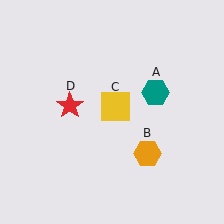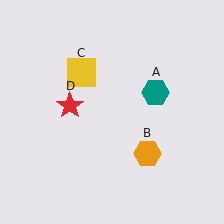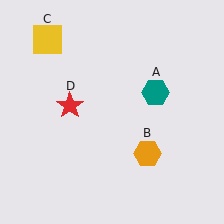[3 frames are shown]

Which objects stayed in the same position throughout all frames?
Teal hexagon (object A) and orange hexagon (object B) and red star (object D) remained stationary.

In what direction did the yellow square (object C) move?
The yellow square (object C) moved up and to the left.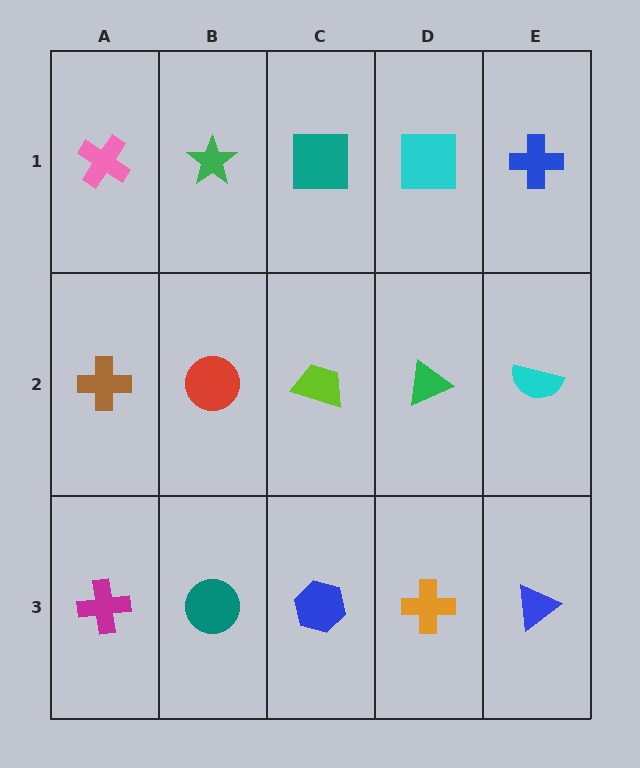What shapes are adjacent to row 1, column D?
A green triangle (row 2, column D), a teal square (row 1, column C), a blue cross (row 1, column E).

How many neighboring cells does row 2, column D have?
4.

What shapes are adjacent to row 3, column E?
A cyan semicircle (row 2, column E), an orange cross (row 3, column D).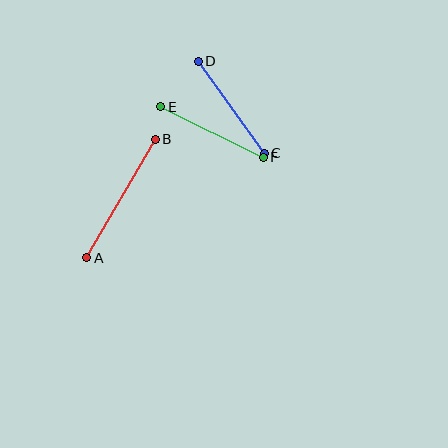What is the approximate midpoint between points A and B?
The midpoint is at approximately (121, 198) pixels.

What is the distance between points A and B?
The distance is approximately 136 pixels.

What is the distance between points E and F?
The distance is approximately 114 pixels.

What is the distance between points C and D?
The distance is approximately 113 pixels.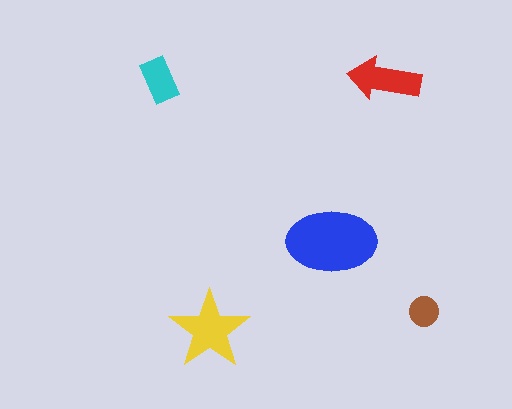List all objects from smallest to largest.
The brown circle, the cyan rectangle, the red arrow, the yellow star, the blue ellipse.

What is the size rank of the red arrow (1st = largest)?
3rd.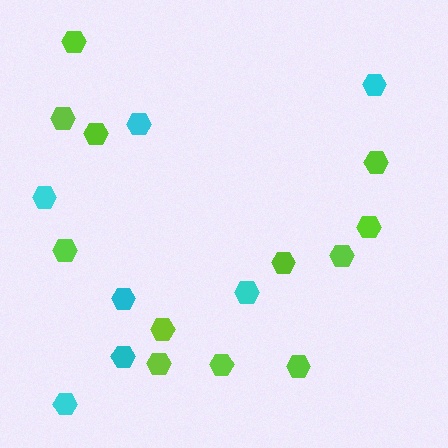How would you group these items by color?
There are 2 groups: one group of lime hexagons (12) and one group of cyan hexagons (7).